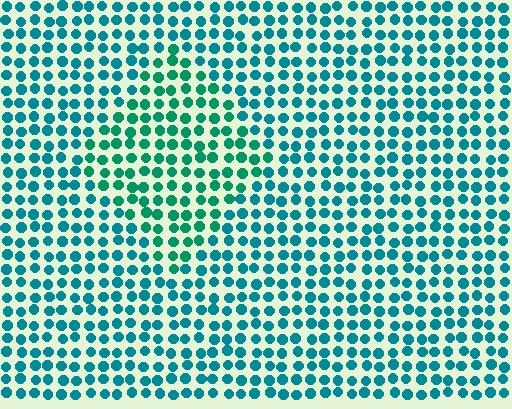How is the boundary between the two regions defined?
The boundary is defined purely by a slight shift in hue (about 26 degrees). Spacing, size, and orientation are identical on both sides.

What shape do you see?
I see a diamond.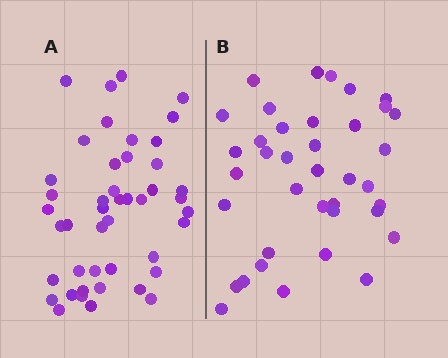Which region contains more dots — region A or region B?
Region A (the left region) has more dots.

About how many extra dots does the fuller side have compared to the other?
Region A has roughly 8 or so more dots than region B.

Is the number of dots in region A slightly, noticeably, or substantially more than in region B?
Region A has only slightly more — the two regions are fairly close. The ratio is roughly 1.2 to 1.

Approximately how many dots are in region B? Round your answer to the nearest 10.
About 40 dots. (The exact count is 38, which rounds to 40.)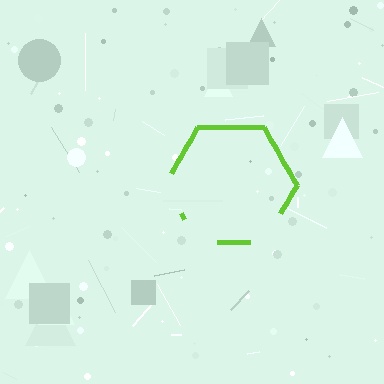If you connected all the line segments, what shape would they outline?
They would outline a hexagon.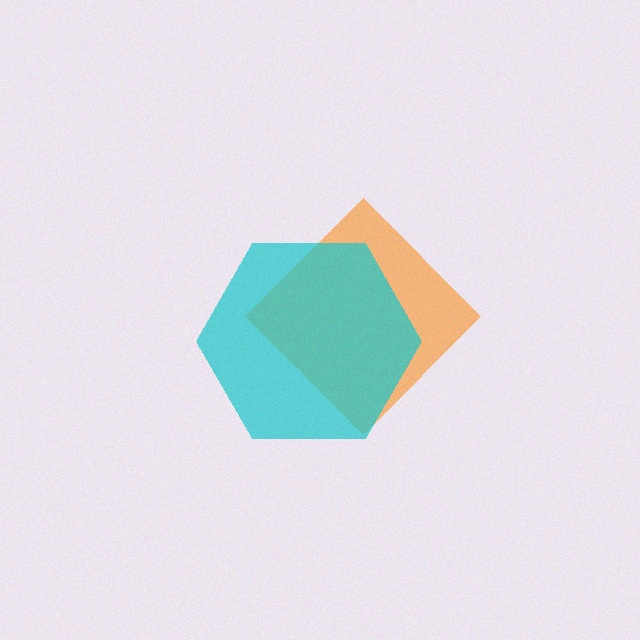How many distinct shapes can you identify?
There are 2 distinct shapes: an orange diamond, a cyan hexagon.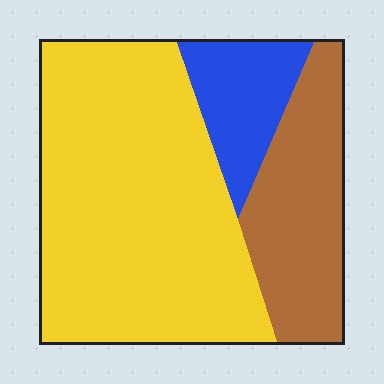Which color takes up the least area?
Blue, at roughly 15%.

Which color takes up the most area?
Yellow, at roughly 60%.